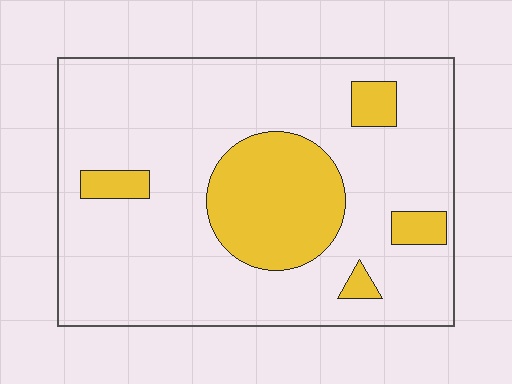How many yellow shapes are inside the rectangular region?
5.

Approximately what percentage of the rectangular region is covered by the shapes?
Approximately 20%.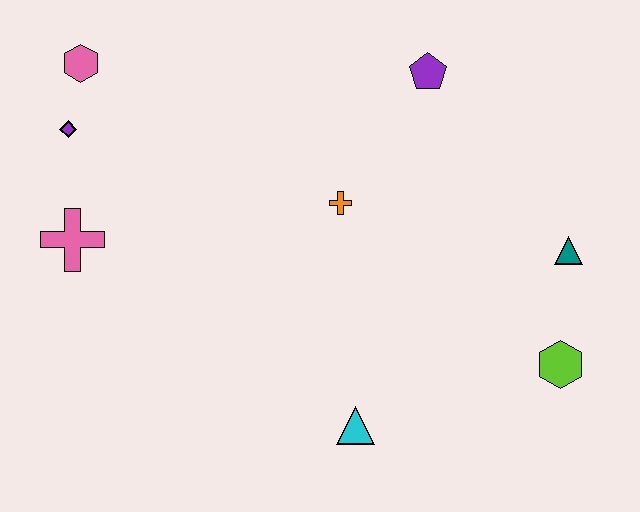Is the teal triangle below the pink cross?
Yes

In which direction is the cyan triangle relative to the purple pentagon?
The cyan triangle is below the purple pentagon.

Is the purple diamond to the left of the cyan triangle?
Yes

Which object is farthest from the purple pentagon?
The pink cross is farthest from the purple pentagon.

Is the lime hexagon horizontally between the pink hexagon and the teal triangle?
Yes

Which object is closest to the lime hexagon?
The teal triangle is closest to the lime hexagon.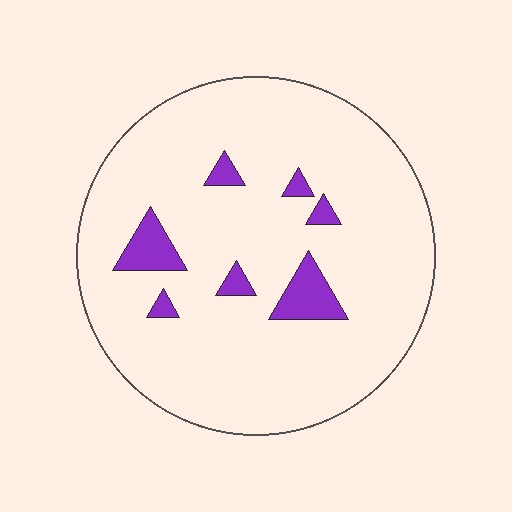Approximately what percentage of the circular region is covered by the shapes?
Approximately 10%.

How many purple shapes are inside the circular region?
7.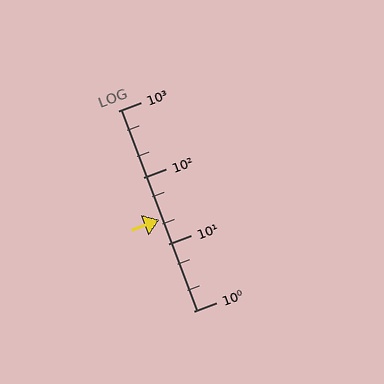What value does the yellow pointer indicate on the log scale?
The pointer indicates approximately 23.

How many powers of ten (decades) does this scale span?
The scale spans 3 decades, from 1 to 1000.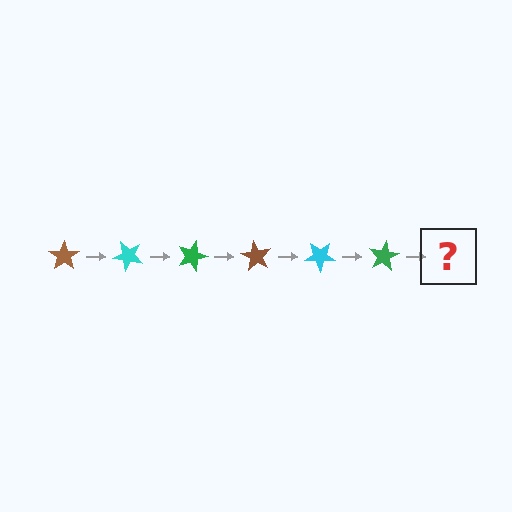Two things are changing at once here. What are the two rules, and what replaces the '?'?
The two rules are that it rotates 45 degrees each step and the color cycles through brown, cyan, and green. The '?' should be a brown star, rotated 270 degrees from the start.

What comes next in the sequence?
The next element should be a brown star, rotated 270 degrees from the start.